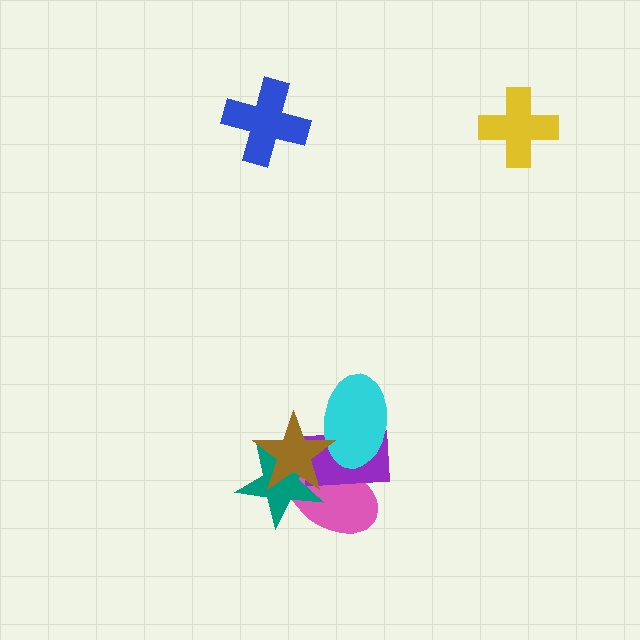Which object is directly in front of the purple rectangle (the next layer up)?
The cyan ellipse is directly in front of the purple rectangle.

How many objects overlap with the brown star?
4 objects overlap with the brown star.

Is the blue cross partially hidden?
No, no other shape covers it.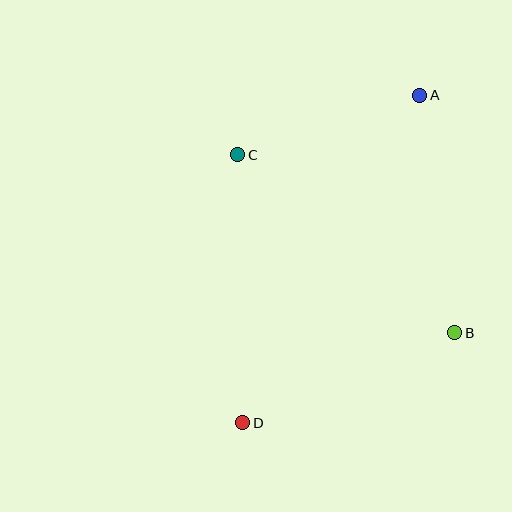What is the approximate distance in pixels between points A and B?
The distance between A and B is approximately 240 pixels.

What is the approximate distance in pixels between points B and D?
The distance between B and D is approximately 231 pixels.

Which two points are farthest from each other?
Points A and D are farthest from each other.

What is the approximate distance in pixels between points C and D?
The distance between C and D is approximately 268 pixels.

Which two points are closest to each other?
Points A and C are closest to each other.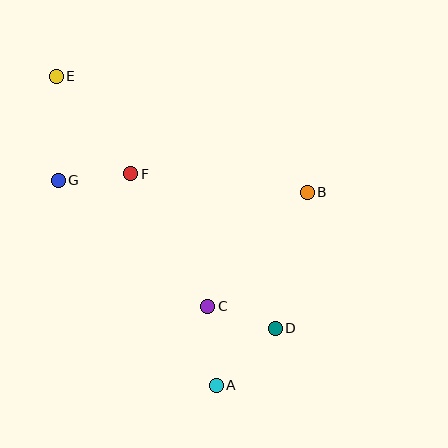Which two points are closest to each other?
Points C and D are closest to each other.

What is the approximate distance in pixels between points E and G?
The distance between E and G is approximately 104 pixels.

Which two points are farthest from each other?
Points A and E are farthest from each other.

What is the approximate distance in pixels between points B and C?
The distance between B and C is approximately 151 pixels.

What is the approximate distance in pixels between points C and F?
The distance between C and F is approximately 153 pixels.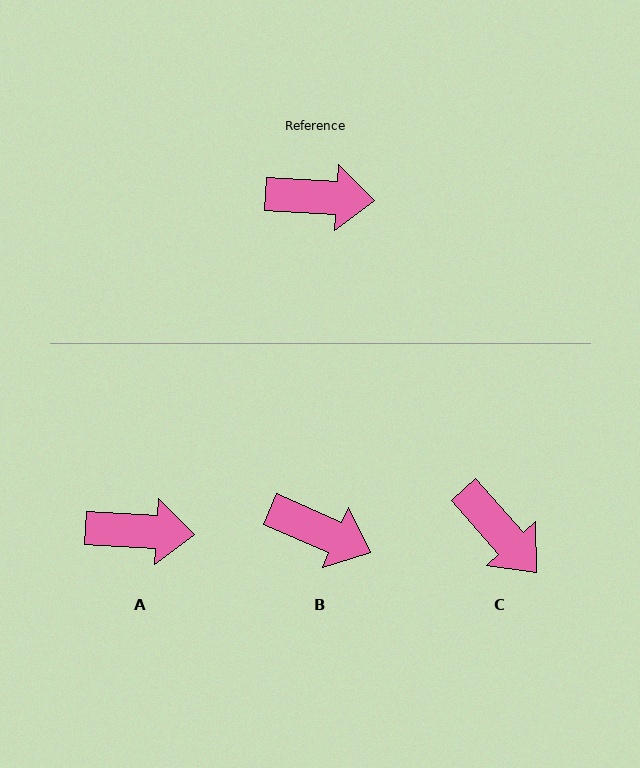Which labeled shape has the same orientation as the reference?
A.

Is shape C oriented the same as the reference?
No, it is off by about 45 degrees.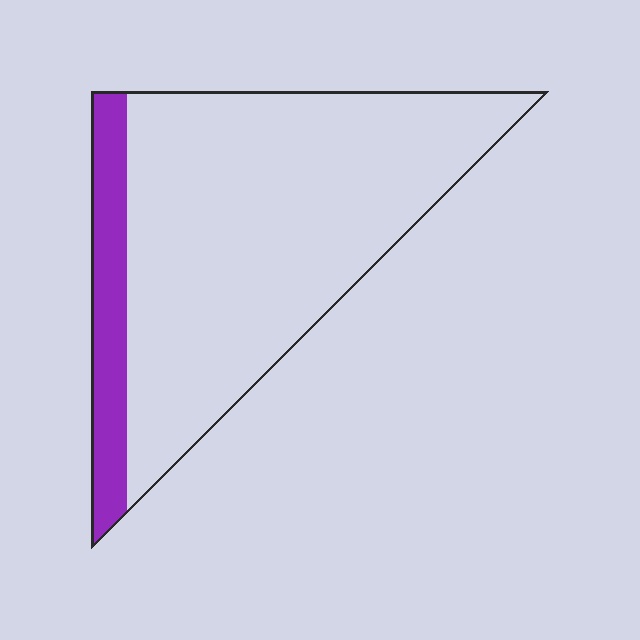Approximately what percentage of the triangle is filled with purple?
Approximately 15%.